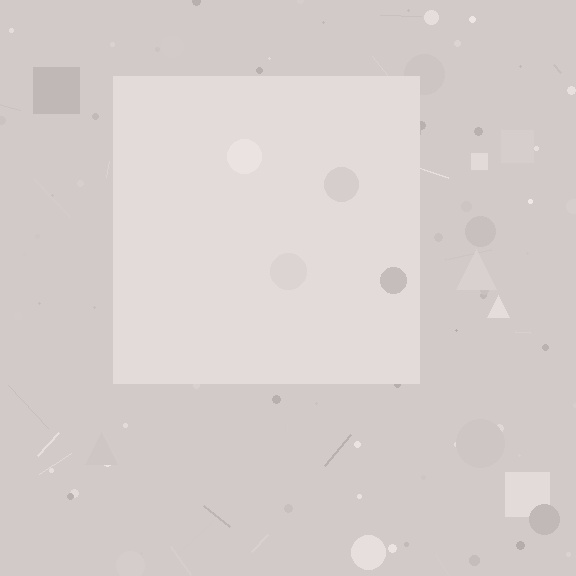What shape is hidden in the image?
A square is hidden in the image.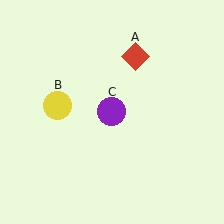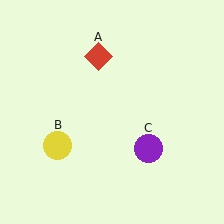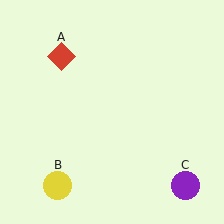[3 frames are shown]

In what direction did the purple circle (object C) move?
The purple circle (object C) moved down and to the right.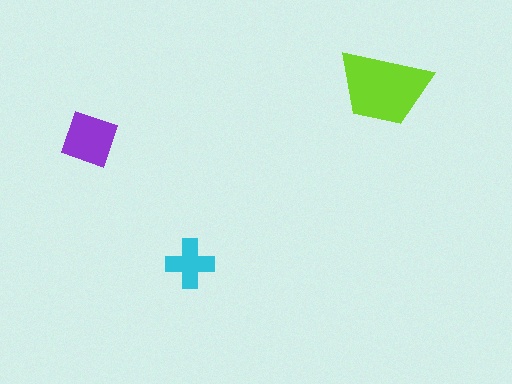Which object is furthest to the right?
The lime trapezoid is rightmost.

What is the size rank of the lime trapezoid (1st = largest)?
1st.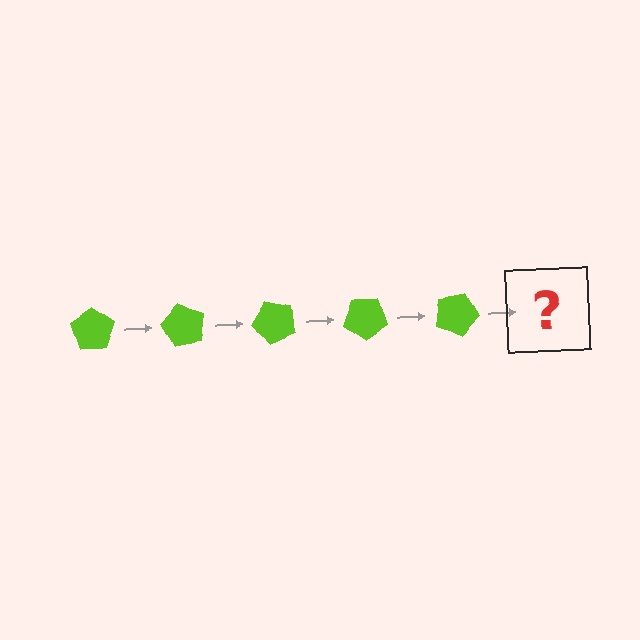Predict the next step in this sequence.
The next step is a lime pentagon rotated 300 degrees.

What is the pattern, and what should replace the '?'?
The pattern is that the pentagon rotates 60 degrees each step. The '?' should be a lime pentagon rotated 300 degrees.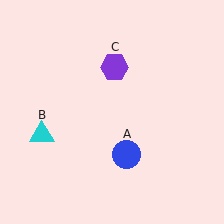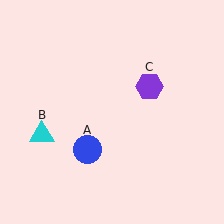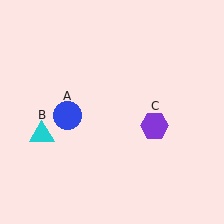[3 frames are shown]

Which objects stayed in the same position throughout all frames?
Cyan triangle (object B) remained stationary.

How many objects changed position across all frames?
2 objects changed position: blue circle (object A), purple hexagon (object C).